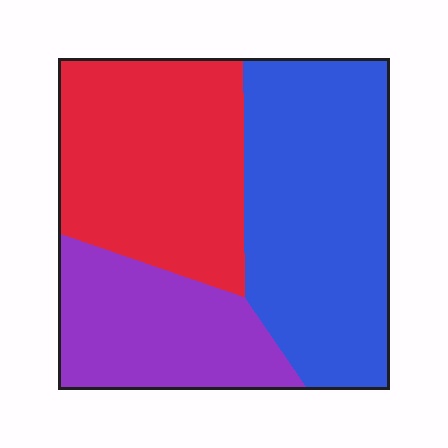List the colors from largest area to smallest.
From largest to smallest: blue, red, purple.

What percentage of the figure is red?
Red covers about 35% of the figure.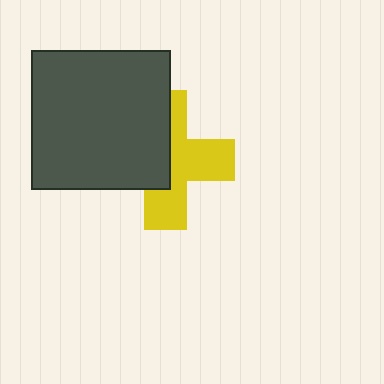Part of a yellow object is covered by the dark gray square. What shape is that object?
It is a cross.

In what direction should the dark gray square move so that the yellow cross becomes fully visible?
The dark gray square should move left. That is the shortest direction to clear the overlap and leave the yellow cross fully visible.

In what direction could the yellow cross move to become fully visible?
The yellow cross could move right. That would shift it out from behind the dark gray square entirely.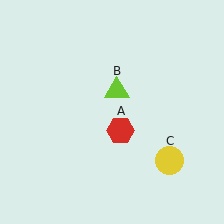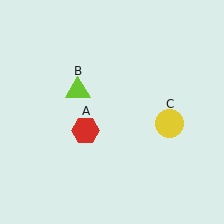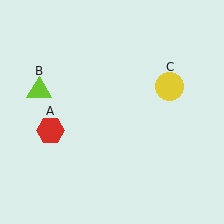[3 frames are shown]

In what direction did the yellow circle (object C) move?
The yellow circle (object C) moved up.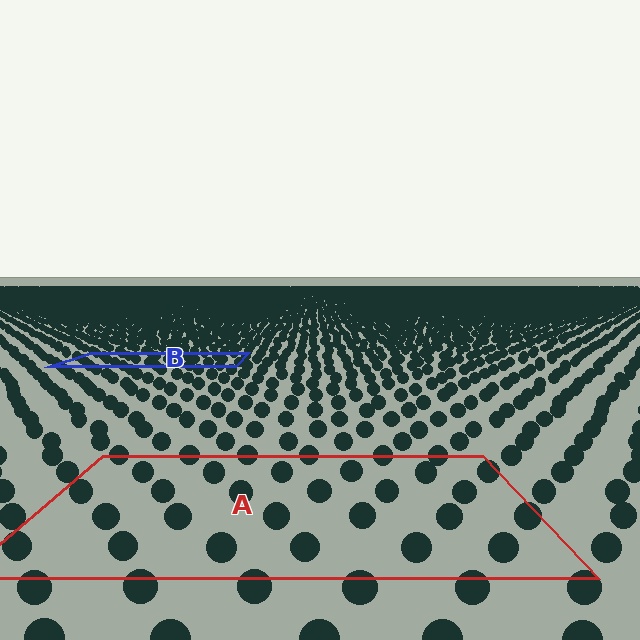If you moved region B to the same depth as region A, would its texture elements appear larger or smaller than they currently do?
They would appear larger. At a closer depth, the same texture elements are projected at a bigger on-screen size.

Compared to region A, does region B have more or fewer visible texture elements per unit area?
Region B has more texture elements per unit area — they are packed more densely because it is farther away.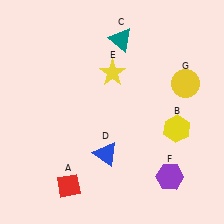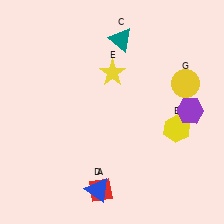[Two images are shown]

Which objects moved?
The objects that moved are: the red diamond (A), the blue triangle (D), the purple hexagon (F).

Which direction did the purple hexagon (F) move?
The purple hexagon (F) moved up.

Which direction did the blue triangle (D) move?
The blue triangle (D) moved down.